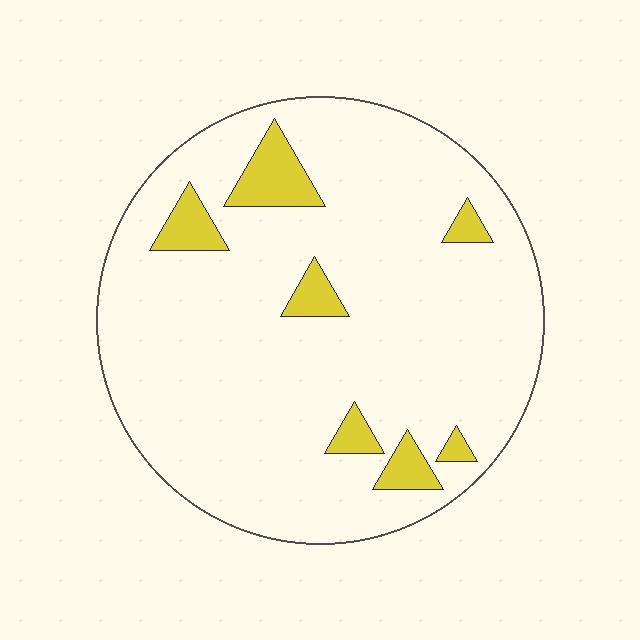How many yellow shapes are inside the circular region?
7.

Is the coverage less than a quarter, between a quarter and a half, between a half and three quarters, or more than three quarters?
Less than a quarter.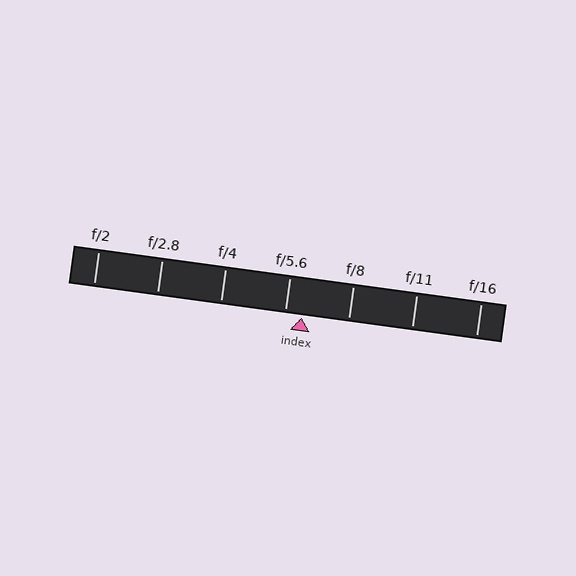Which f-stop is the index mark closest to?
The index mark is closest to f/5.6.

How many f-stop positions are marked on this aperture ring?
There are 7 f-stop positions marked.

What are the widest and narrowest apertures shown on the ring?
The widest aperture shown is f/2 and the narrowest is f/16.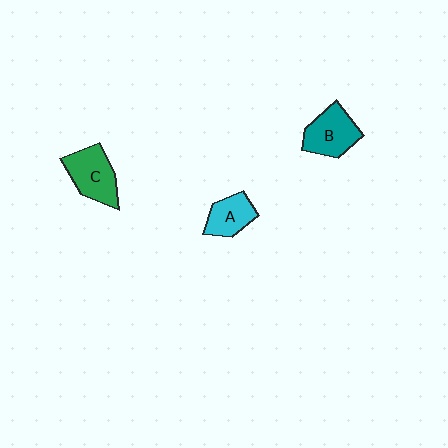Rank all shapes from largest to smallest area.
From largest to smallest: C (green), B (teal), A (cyan).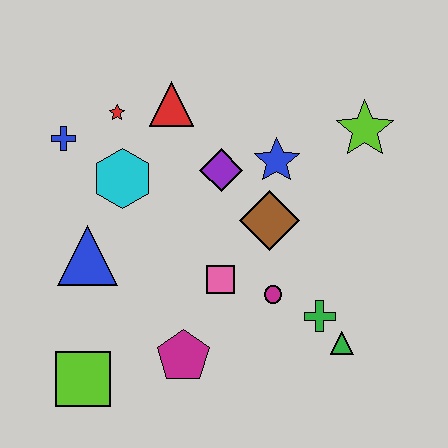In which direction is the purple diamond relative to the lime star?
The purple diamond is to the left of the lime star.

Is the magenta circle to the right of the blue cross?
Yes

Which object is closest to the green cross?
The green triangle is closest to the green cross.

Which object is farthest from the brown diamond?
The lime square is farthest from the brown diamond.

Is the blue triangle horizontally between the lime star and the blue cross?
Yes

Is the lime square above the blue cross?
No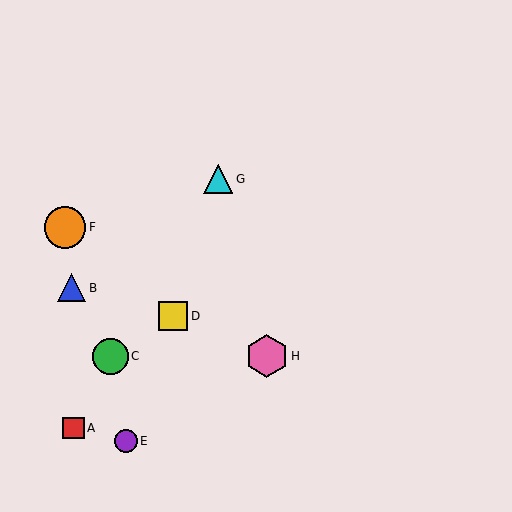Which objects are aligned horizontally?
Objects C, H are aligned horizontally.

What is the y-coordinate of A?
Object A is at y≈428.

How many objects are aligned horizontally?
2 objects (C, H) are aligned horizontally.